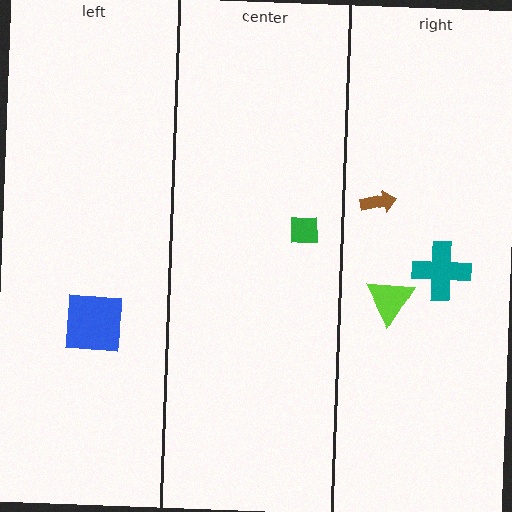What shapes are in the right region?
The lime triangle, the brown arrow, the teal cross.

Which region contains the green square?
The center region.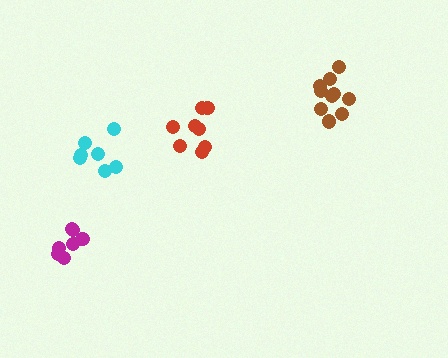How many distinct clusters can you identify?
There are 4 distinct clusters.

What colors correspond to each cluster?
The clusters are colored: cyan, red, brown, magenta.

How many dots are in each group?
Group 1: 7 dots, Group 2: 8 dots, Group 3: 10 dots, Group 4: 7 dots (32 total).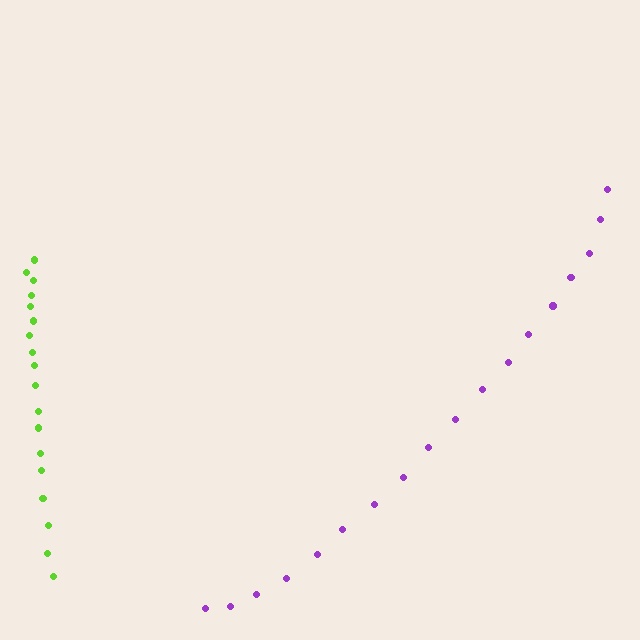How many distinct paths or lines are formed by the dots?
There are 2 distinct paths.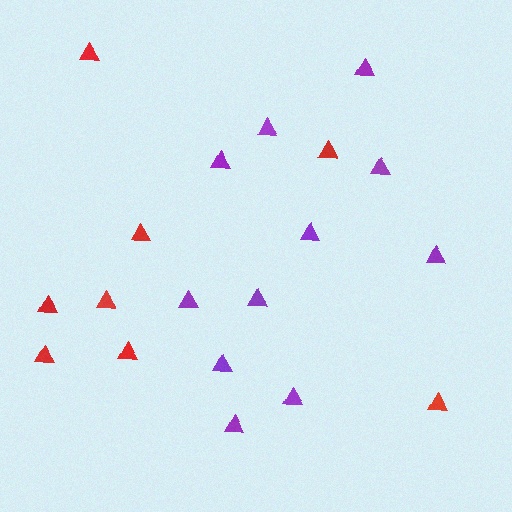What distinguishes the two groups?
There are 2 groups: one group of purple triangles (11) and one group of red triangles (8).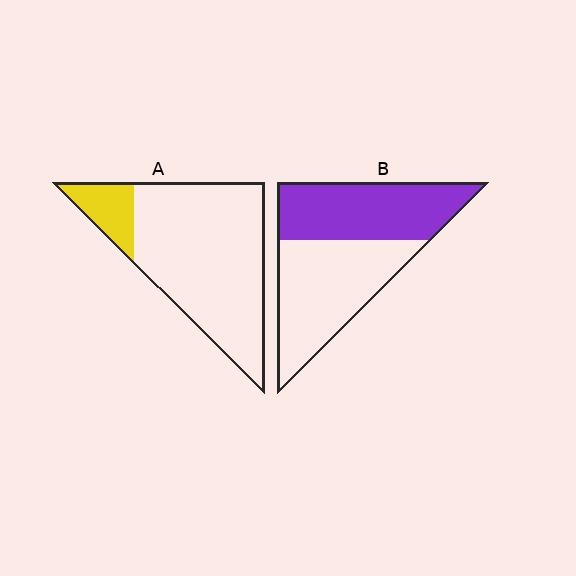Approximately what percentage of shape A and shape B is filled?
A is approximately 15% and B is approximately 45%.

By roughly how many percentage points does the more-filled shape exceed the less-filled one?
By roughly 30 percentage points (B over A).